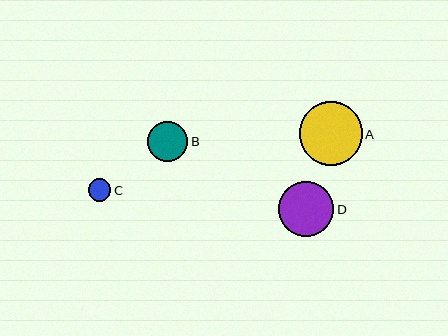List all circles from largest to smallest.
From largest to smallest: A, D, B, C.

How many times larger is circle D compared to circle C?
Circle D is approximately 2.5 times the size of circle C.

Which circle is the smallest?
Circle C is the smallest with a size of approximately 23 pixels.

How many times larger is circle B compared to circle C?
Circle B is approximately 1.8 times the size of circle C.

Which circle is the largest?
Circle A is the largest with a size of approximately 63 pixels.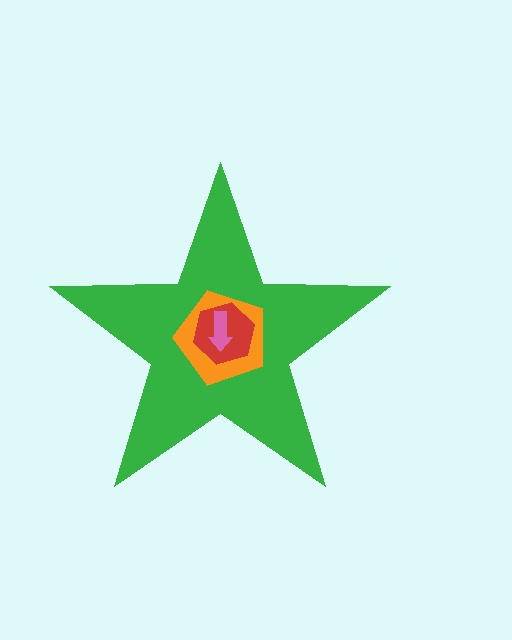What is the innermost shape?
The pink arrow.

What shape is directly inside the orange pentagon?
The red hexagon.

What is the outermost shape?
The green star.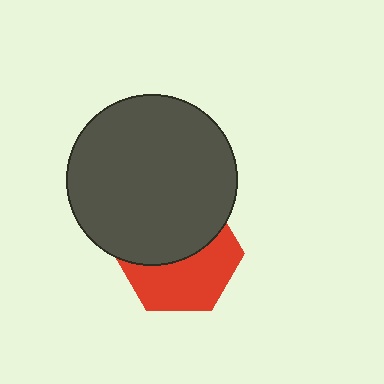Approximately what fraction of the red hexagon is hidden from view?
Roughly 50% of the red hexagon is hidden behind the dark gray circle.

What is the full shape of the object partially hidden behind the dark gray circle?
The partially hidden object is a red hexagon.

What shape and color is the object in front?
The object in front is a dark gray circle.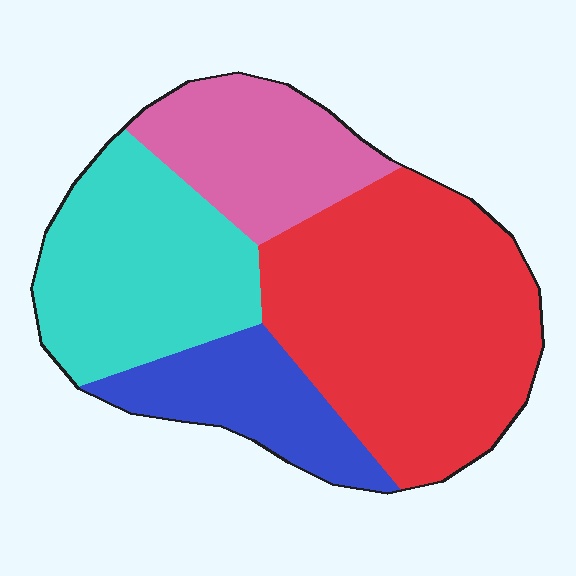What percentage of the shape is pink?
Pink takes up between a sixth and a third of the shape.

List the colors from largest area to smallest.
From largest to smallest: red, cyan, pink, blue.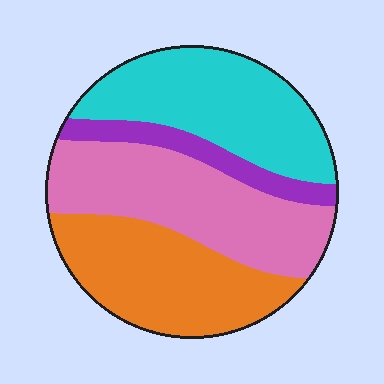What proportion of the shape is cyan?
Cyan takes up about one third (1/3) of the shape.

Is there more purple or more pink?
Pink.